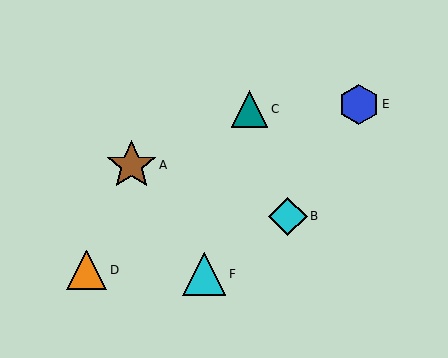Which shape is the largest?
The brown star (labeled A) is the largest.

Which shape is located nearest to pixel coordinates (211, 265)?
The cyan triangle (labeled F) at (204, 274) is nearest to that location.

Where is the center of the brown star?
The center of the brown star is at (132, 165).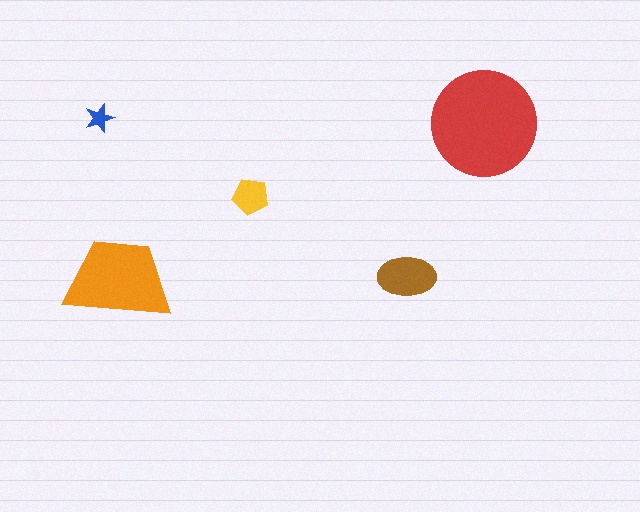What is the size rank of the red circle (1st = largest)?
1st.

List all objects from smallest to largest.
The blue star, the yellow pentagon, the brown ellipse, the orange trapezoid, the red circle.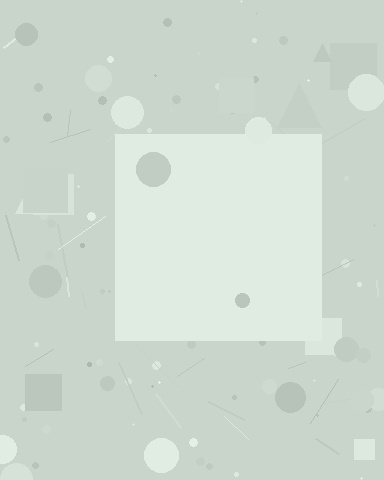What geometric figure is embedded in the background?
A square is embedded in the background.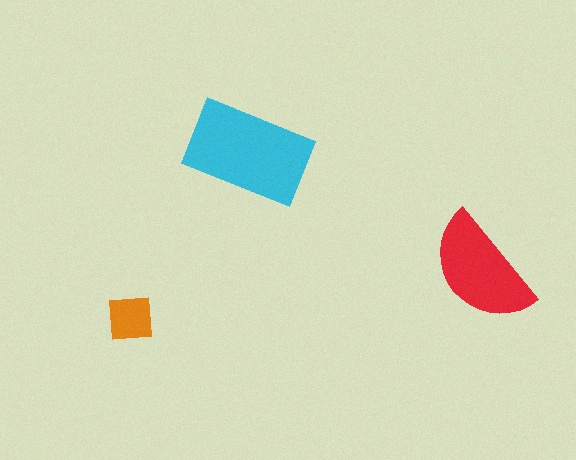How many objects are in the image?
There are 3 objects in the image.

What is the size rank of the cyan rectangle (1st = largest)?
1st.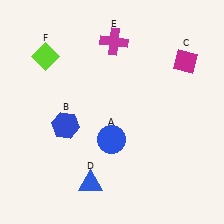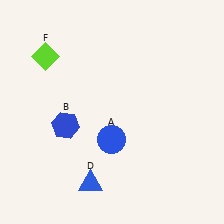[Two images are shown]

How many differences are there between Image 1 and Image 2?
There are 2 differences between the two images.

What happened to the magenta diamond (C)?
The magenta diamond (C) was removed in Image 2. It was in the top-right area of Image 1.